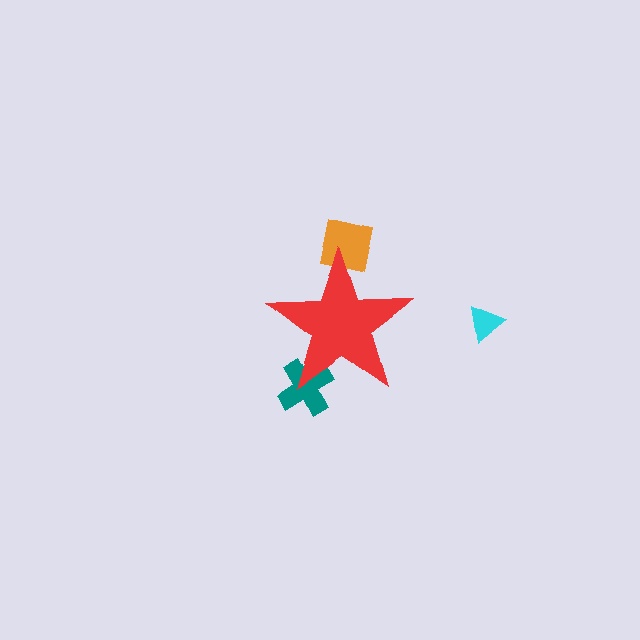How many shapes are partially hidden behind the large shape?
2 shapes are partially hidden.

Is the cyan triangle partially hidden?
No, the cyan triangle is fully visible.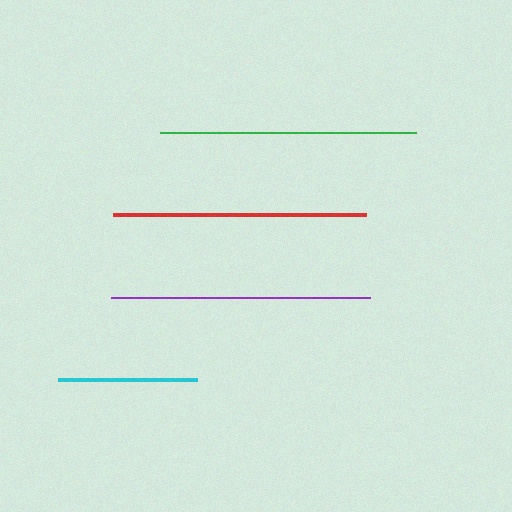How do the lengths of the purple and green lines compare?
The purple and green lines are approximately the same length.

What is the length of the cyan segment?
The cyan segment is approximately 139 pixels long.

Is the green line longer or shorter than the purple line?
The purple line is longer than the green line.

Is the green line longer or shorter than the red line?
The green line is longer than the red line.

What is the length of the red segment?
The red segment is approximately 253 pixels long.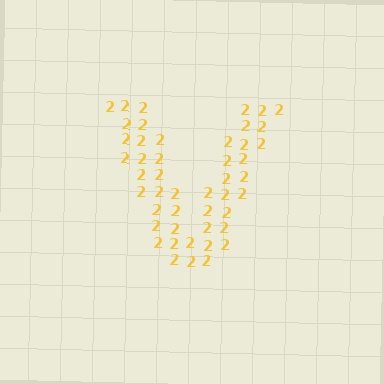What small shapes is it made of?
It is made of small digit 2's.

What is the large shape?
The large shape is the letter V.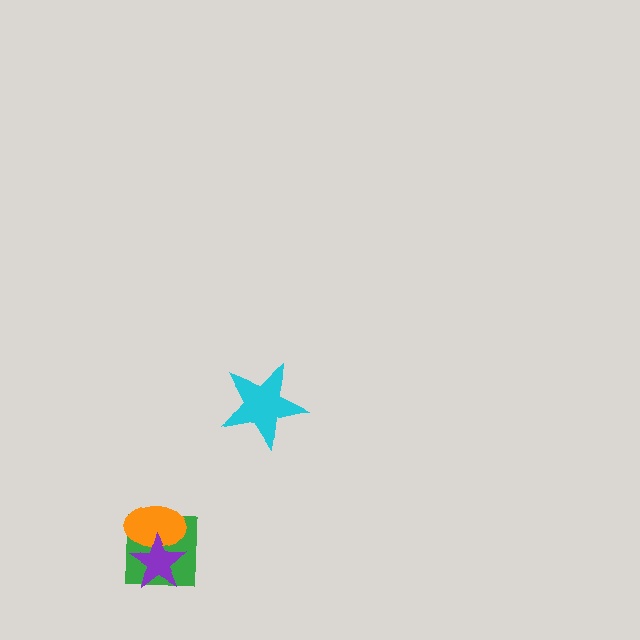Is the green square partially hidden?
Yes, it is partially covered by another shape.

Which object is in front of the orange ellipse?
The purple star is in front of the orange ellipse.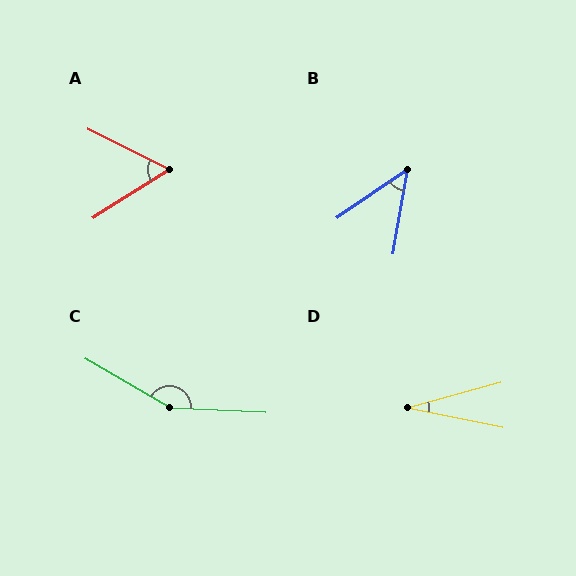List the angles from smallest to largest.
D (27°), B (45°), A (59°), C (153°).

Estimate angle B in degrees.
Approximately 45 degrees.